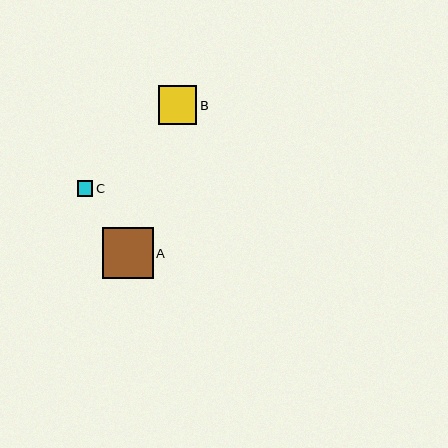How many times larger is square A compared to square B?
Square A is approximately 1.3 times the size of square B.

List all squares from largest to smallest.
From largest to smallest: A, B, C.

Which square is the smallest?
Square C is the smallest with a size of approximately 15 pixels.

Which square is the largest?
Square A is the largest with a size of approximately 51 pixels.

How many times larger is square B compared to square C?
Square B is approximately 2.5 times the size of square C.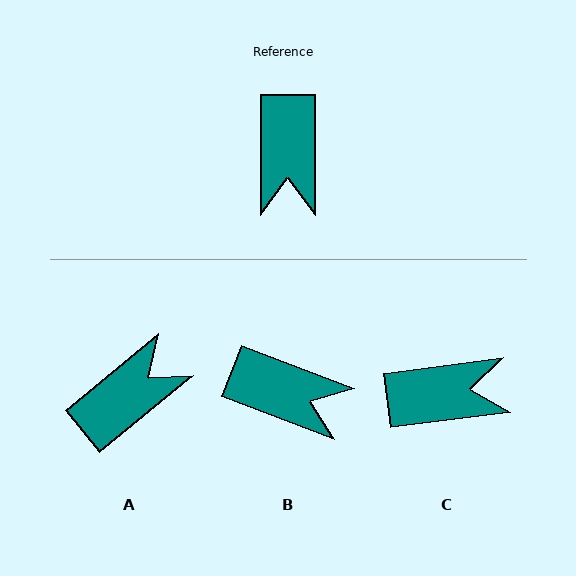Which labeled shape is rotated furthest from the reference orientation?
A, about 130 degrees away.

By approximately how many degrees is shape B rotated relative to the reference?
Approximately 69 degrees counter-clockwise.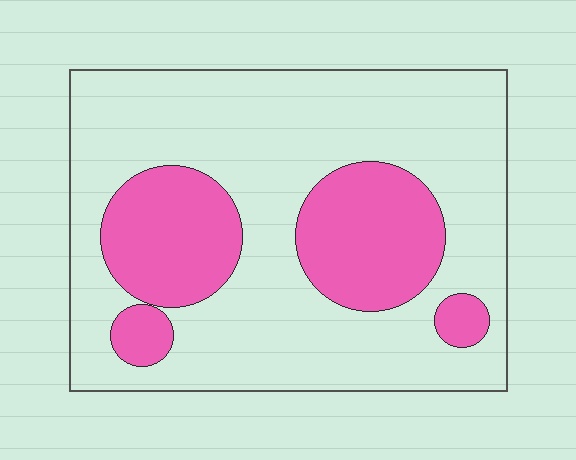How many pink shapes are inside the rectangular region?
4.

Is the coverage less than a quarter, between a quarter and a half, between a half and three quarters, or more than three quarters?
Between a quarter and a half.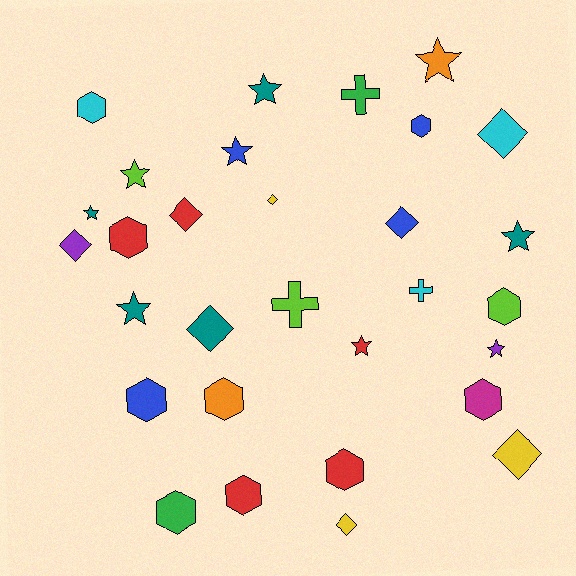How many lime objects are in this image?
There are 3 lime objects.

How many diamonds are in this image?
There are 8 diamonds.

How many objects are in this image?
There are 30 objects.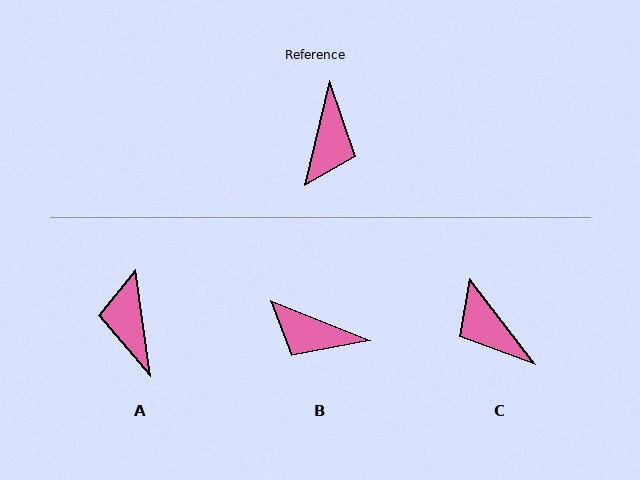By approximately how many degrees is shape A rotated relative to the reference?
Approximately 158 degrees clockwise.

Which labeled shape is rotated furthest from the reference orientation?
A, about 158 degrees away.